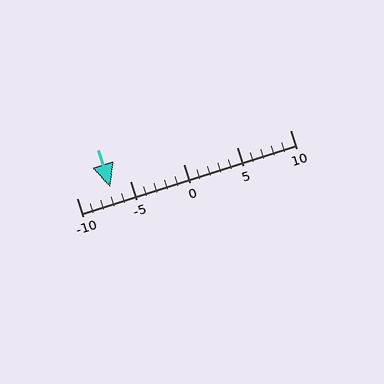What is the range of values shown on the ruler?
The ruler shows values from -10 to 10.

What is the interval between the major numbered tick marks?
The major tick marks are spaced 5 units apart.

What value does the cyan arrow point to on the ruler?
The cyan arrow points to approximately -7.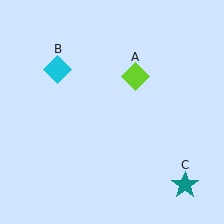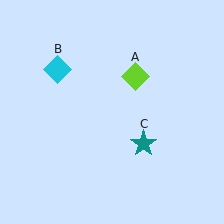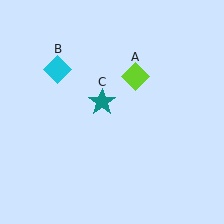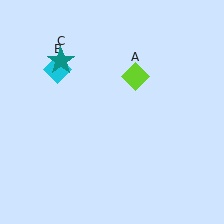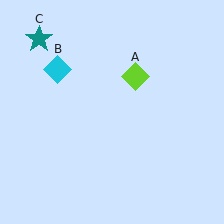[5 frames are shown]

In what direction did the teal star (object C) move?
The teal star (object C) moved up and to the left.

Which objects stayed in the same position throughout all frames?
Lime diamond (object A) and cyan diamond (object B) remained stationary.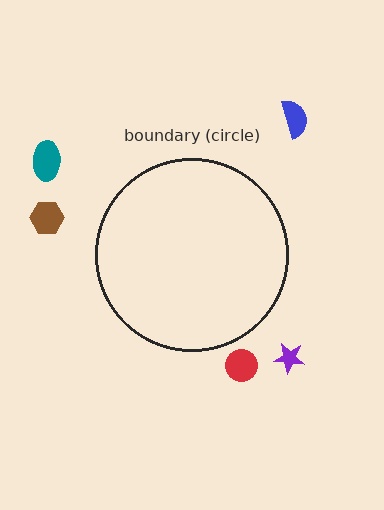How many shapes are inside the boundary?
0 inside, 5 outside.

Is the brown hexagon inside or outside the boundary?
Outside.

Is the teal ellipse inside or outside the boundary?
Outside.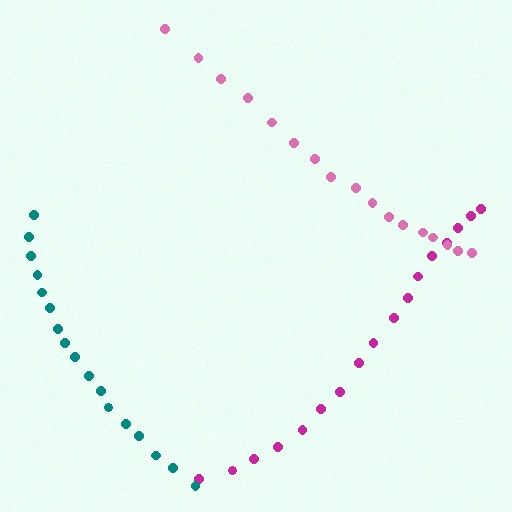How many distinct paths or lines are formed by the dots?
There are 3 distinct paths.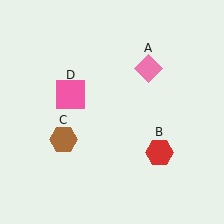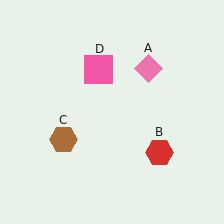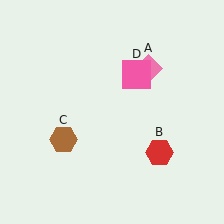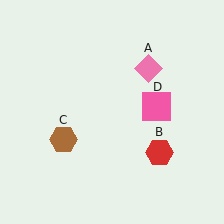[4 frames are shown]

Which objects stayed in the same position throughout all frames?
Pink diamond (object A) and red hexagon (object B) and brown hexagon (object C) remained stationary.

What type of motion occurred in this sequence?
The pink square (object D) rotated clockwise around the center of the scene.